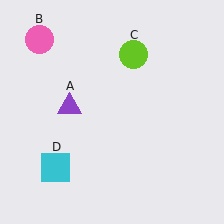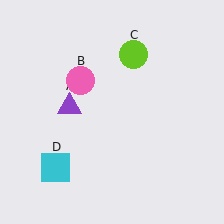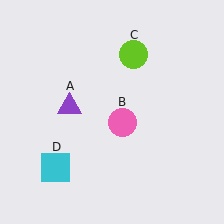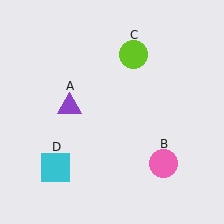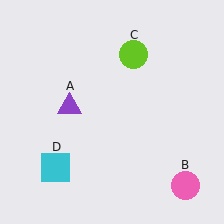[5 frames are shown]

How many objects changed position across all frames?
1 object changed position: pink circle (object B).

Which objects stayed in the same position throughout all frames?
Purple triangle (object A) and lime circle (object C) and cyan square (object D) remained stationary.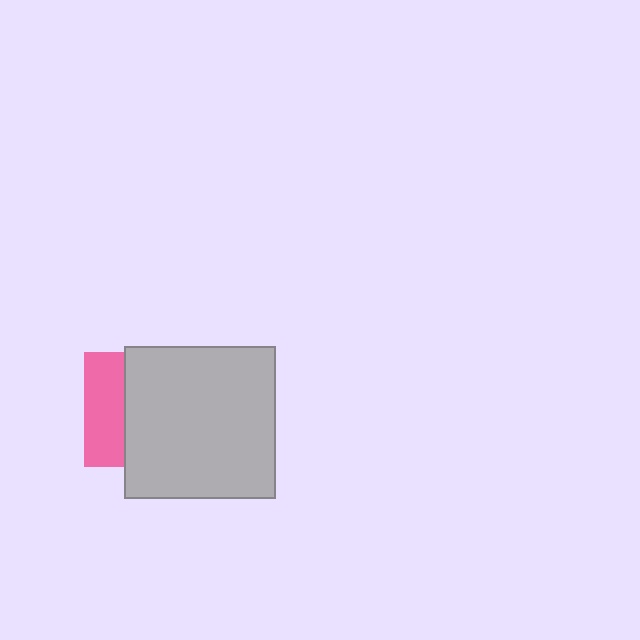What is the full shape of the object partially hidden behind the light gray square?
The partially hidden object is a pink square.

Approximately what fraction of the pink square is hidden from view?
Roughly 66% of the pink square is hidden behind the light gray square.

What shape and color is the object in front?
The object in front is a light gray square.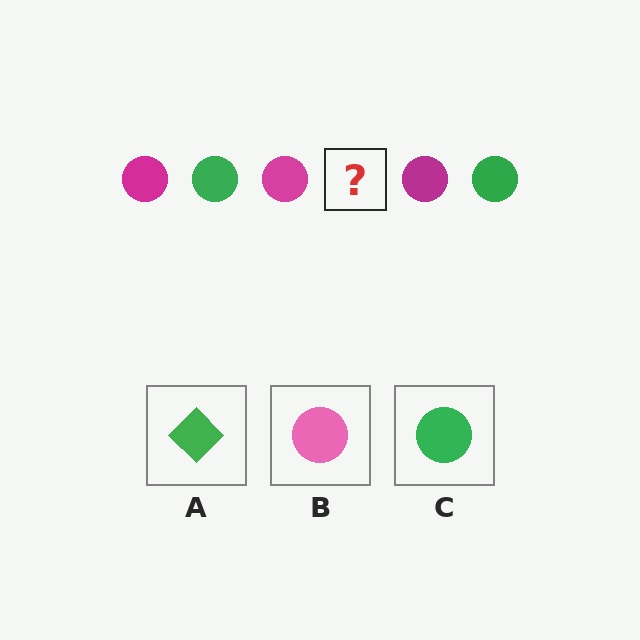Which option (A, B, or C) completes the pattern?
C.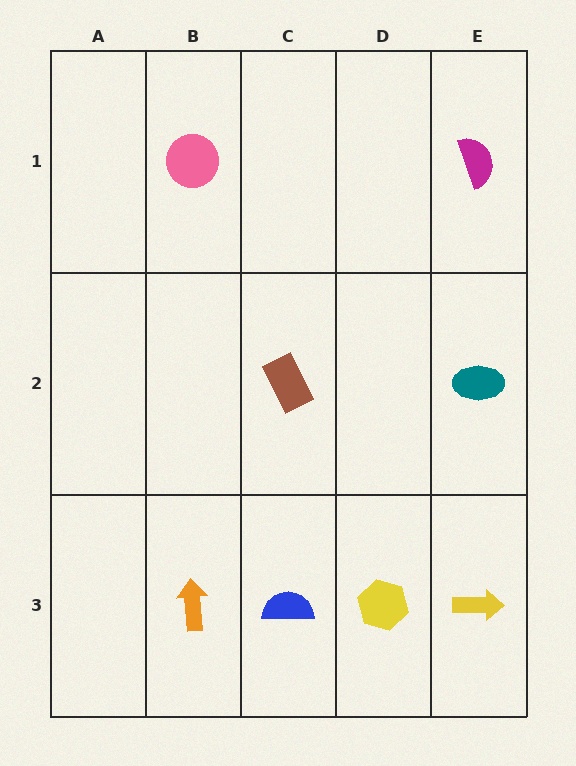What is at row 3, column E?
A yellow arrow.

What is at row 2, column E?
A teal ellipse.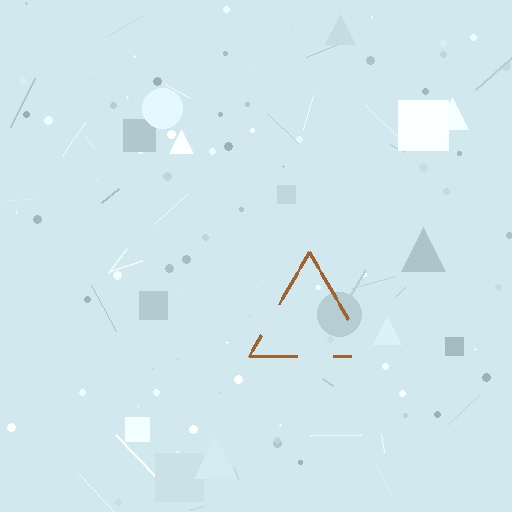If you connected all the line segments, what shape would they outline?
They would outline a triangle.